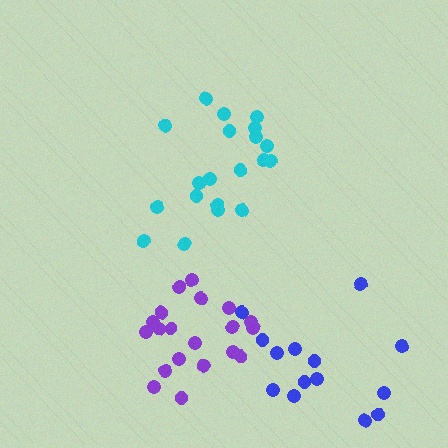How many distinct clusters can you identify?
There are 3 distinct clusters.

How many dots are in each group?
Group 1: 20 dots, Group 2: 14 dots, Group 3: 20 dots (54 total).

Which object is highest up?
The cyan cluster is topmost.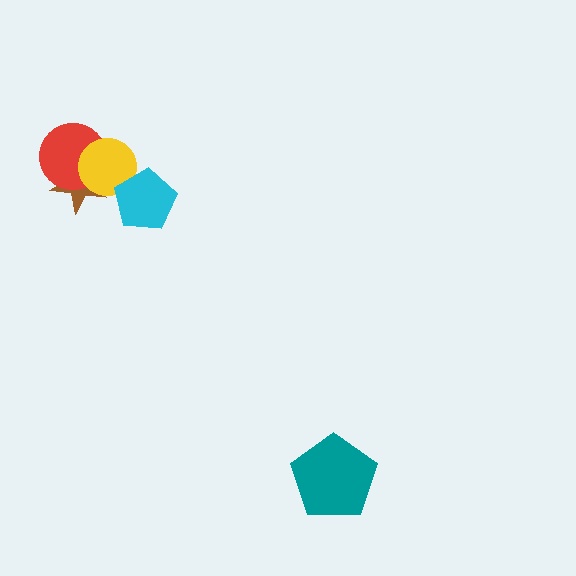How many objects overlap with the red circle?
2 objects overlap with the red circle.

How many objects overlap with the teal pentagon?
0 objects overlap with the teal pentagon.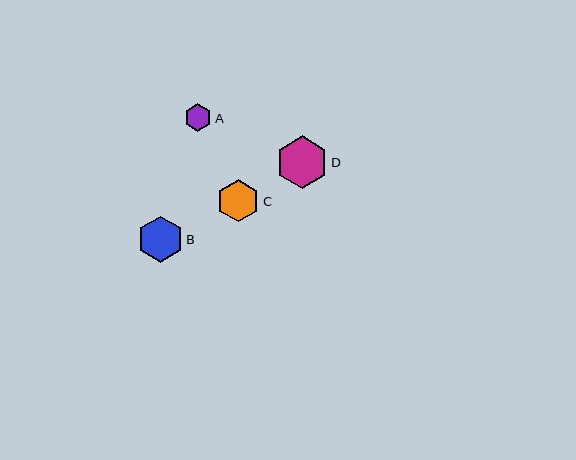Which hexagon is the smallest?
Hexagon A is the smallest with a size of approximately 27 pixels.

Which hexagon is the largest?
Hexagon D is the largest with a size of approximately 52 pixels.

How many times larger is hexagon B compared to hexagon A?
Hexagon B is approximately 1.7 times the size of hexagon A.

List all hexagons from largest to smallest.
From largest to smallest: D, B, C, A.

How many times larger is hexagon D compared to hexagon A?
Hexagon D is approximately 1.9 times the size of hexagon A.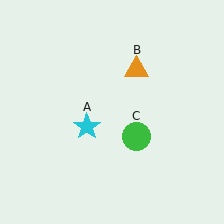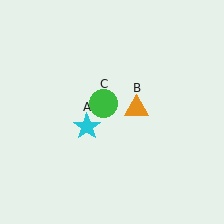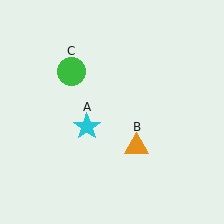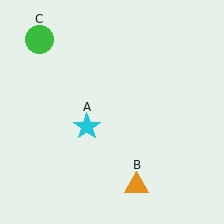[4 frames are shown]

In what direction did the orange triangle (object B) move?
The orange triangle (object B) moved down.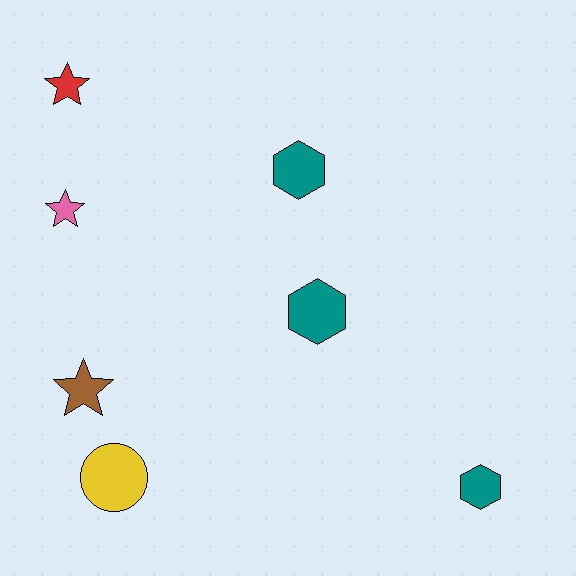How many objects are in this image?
There are 7 objects.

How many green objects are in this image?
There are no green objects.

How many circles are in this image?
There is 1 circle.